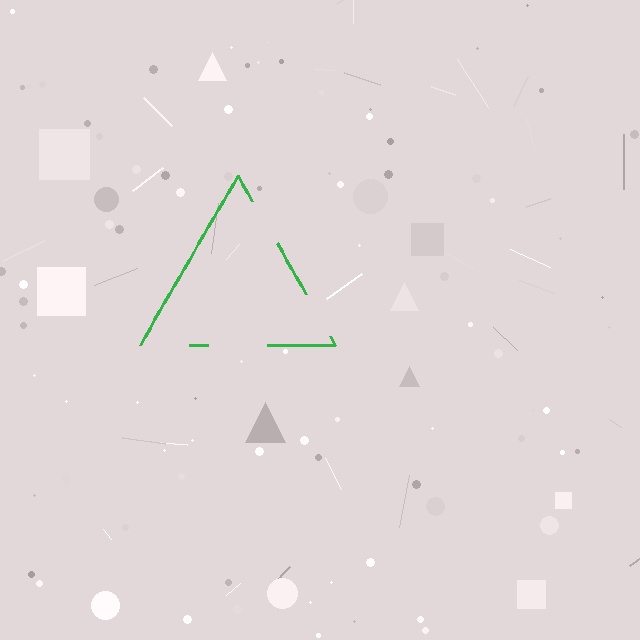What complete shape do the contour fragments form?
The contour fragments form a triangle.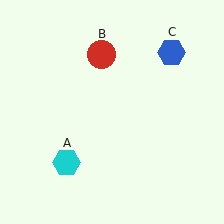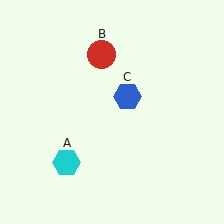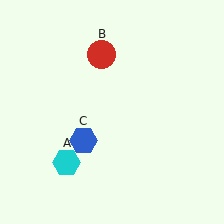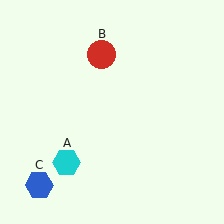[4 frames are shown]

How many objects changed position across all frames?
1 object changed position: blue hexagon (object C).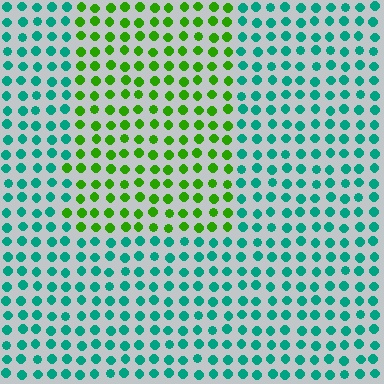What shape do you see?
I see a rectangle.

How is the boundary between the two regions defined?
The boundary is defined purely by a slight shift in hue (about 62 degrees). Spacing, size, and orientation are identical on both sides.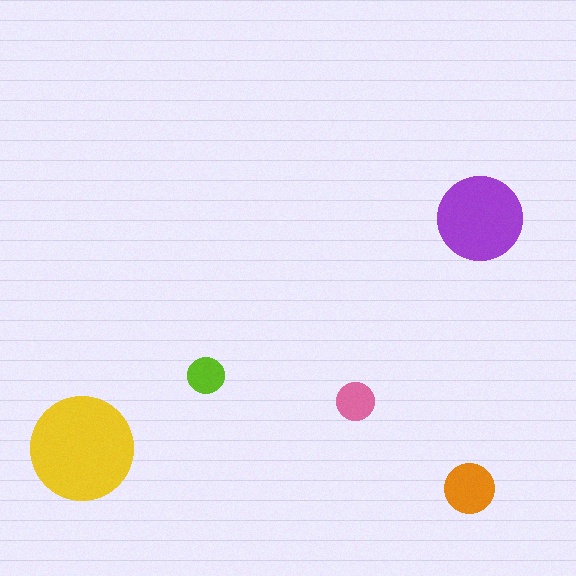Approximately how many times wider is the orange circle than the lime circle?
About 1.5 times wider.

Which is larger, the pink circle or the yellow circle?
The yellow one.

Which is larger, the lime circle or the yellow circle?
The yellow one.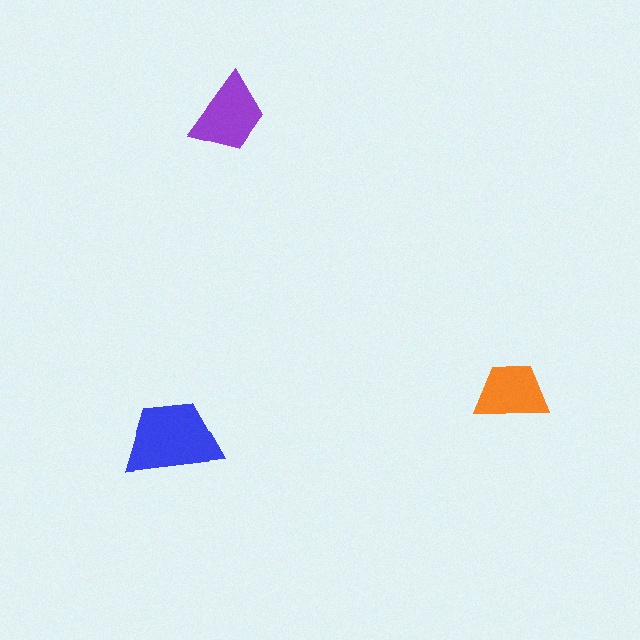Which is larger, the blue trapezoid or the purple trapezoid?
The blue one.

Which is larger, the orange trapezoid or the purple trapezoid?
The purple one.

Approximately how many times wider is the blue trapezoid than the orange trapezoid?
About 1.5 times wider.